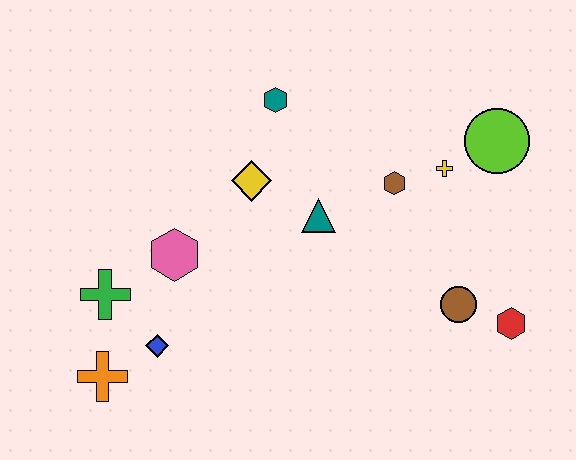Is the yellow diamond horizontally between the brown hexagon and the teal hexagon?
No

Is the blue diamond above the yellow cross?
No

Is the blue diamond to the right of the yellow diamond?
No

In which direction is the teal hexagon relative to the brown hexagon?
The teal hexagon is to the left of the brown hexagon.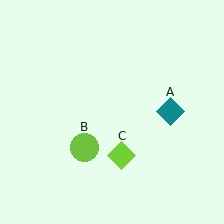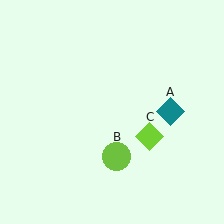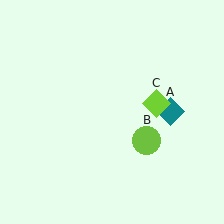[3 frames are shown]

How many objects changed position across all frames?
2 objects changed position: lime circle (object B), lime diamond (object C).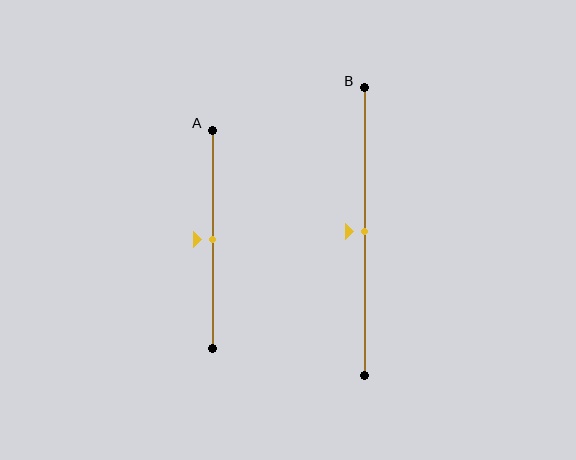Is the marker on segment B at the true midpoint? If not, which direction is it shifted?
Yes, the marker on segment B is at the true midpoint.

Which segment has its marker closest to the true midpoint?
Segment A has its marker closest to the true midpoint.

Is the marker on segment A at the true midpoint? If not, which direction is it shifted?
Yes, the marker on segment A is at the true midpoint.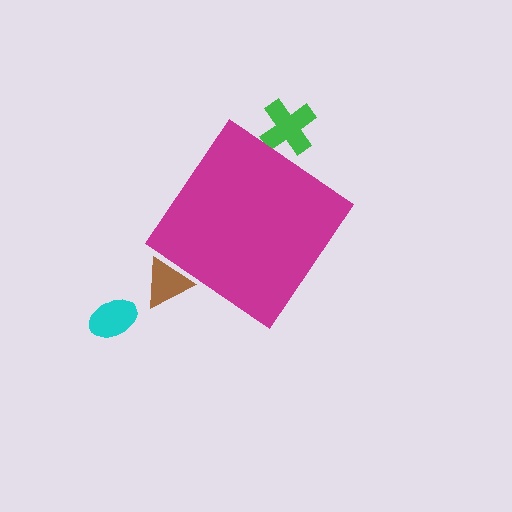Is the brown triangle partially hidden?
Yes, the brown triangle is partially hidden behind the magenta diamond.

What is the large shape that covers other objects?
A magenta diamond.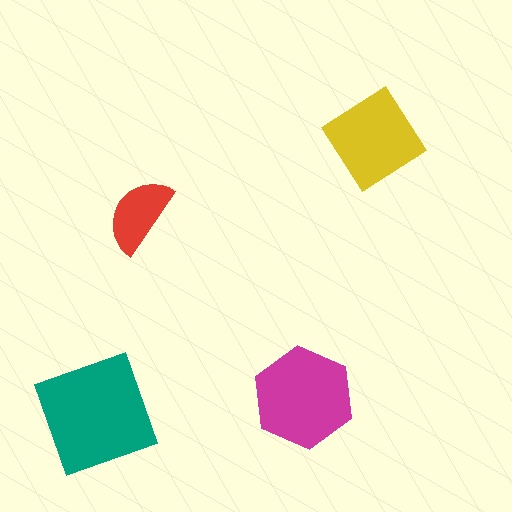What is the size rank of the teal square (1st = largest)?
1st.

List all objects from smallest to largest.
The red semicircle, the yellow diamond, the magenta hexagon, the teal square.